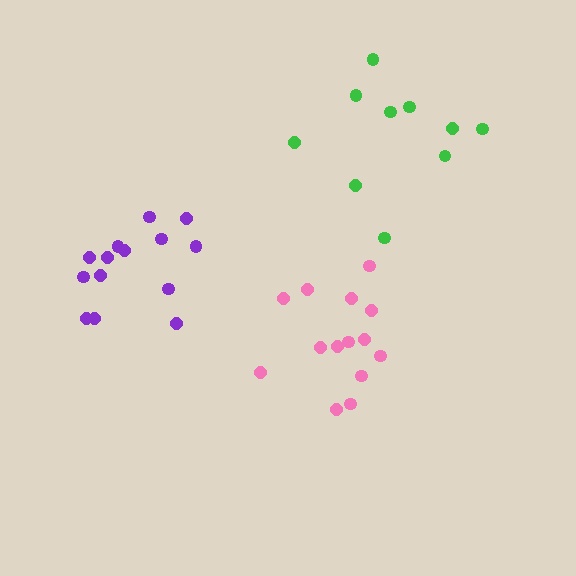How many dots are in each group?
Group 1: 10 dots, Group 2: 14 dots, Group 3: 14 dots (38 total).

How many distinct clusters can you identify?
There are 3 distinct clusters.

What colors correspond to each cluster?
The clusters are colored: green, purple, pink.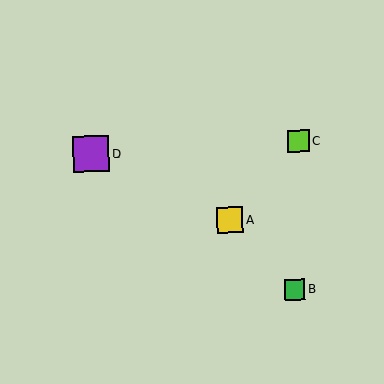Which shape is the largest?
The purple square (labeled D) is the largest.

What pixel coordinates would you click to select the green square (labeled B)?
Click at (295, 290) to select the green square B.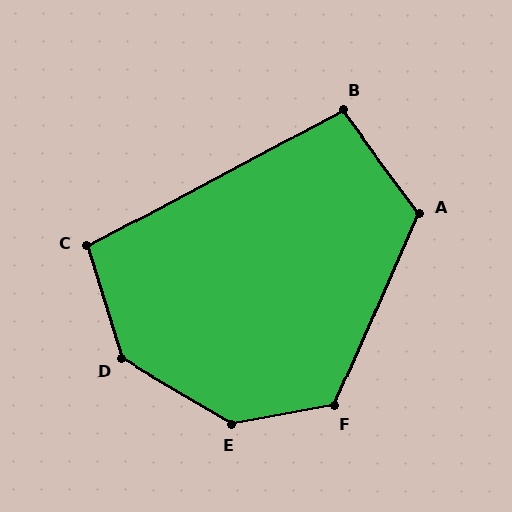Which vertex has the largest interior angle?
E, at approximately 140 degrees.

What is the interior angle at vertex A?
Approximately 119 degrees (obtuse).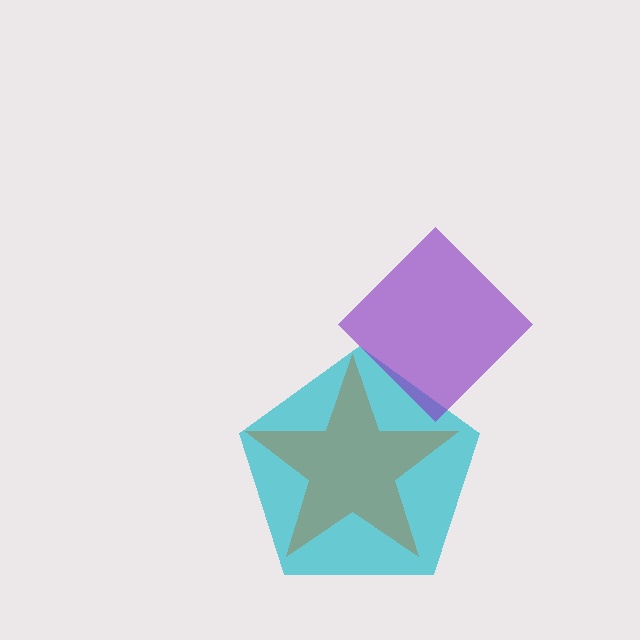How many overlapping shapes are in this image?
There are 3 overlapping shapes in the image.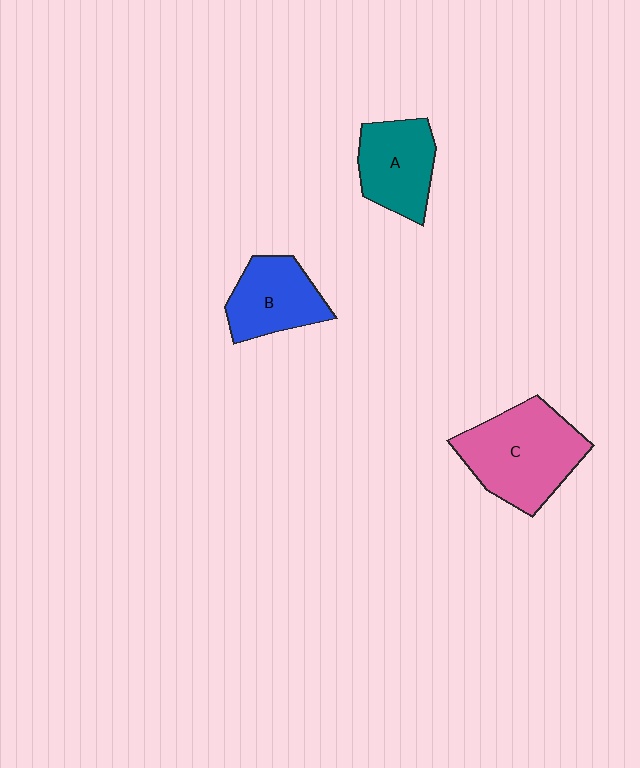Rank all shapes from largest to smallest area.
From largest to smallest: C (pink), A (teal), B (blue).